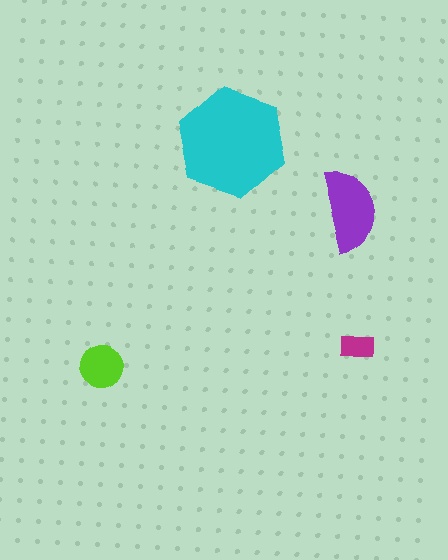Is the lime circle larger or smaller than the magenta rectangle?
Larger.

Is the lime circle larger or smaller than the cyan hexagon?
Smaller.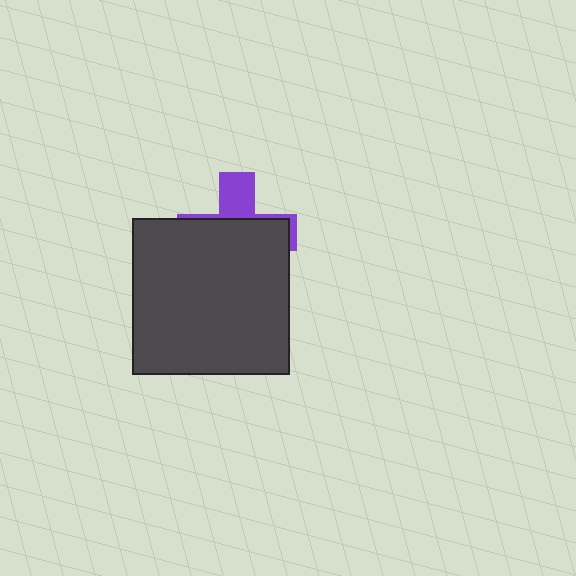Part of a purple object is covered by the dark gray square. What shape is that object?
It is a cross.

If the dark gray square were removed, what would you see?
You would see the complete purple cross.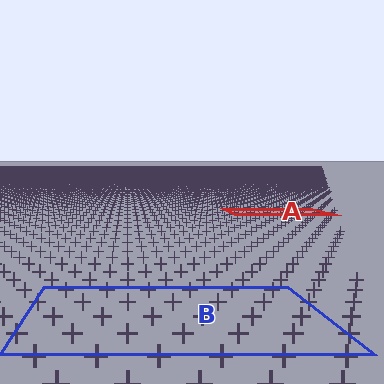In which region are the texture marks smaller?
The texture marks are smaller in region A, because it is farther away.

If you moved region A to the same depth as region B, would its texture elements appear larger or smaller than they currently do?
They would appear larger. At a closer depth, the same texture elements are projected at a bigger on-screen size.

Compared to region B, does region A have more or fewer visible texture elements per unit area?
Region A has more texture elements per unit area — they are packed more densely because it is farther away.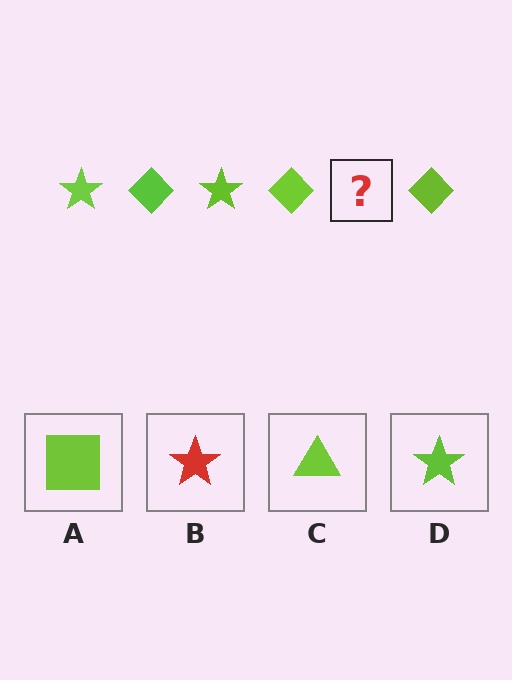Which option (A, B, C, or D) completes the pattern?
D.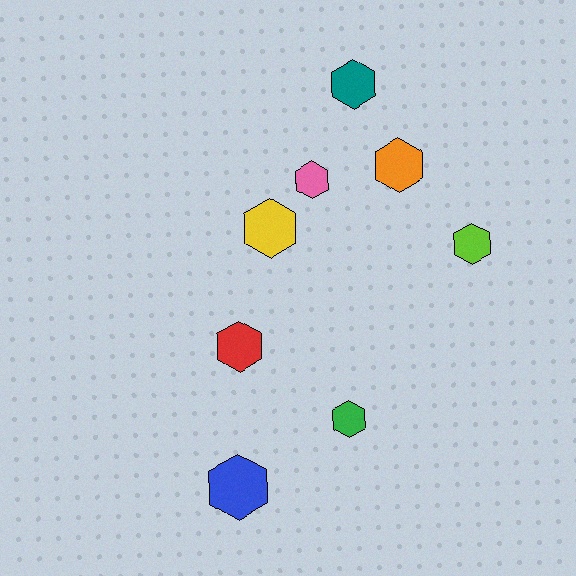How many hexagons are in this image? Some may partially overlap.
There are 8 hexagons.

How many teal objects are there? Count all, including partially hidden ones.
There is 1 teal object.